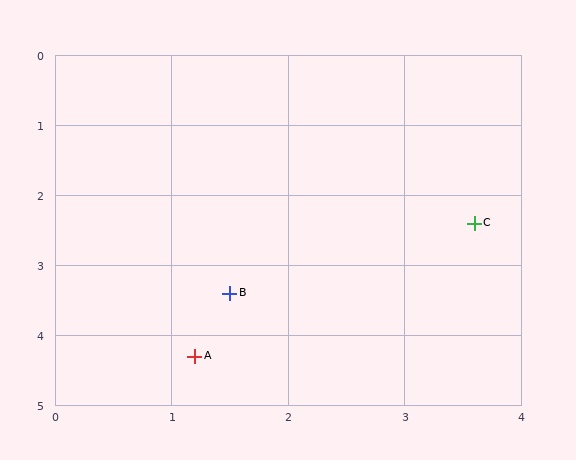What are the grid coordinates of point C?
Point C is at approximately (3.6, 2.4).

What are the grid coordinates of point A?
Point A is at approximately (1.2, 4.3).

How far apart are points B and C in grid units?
Points B and C are about 2.3 grid units apart.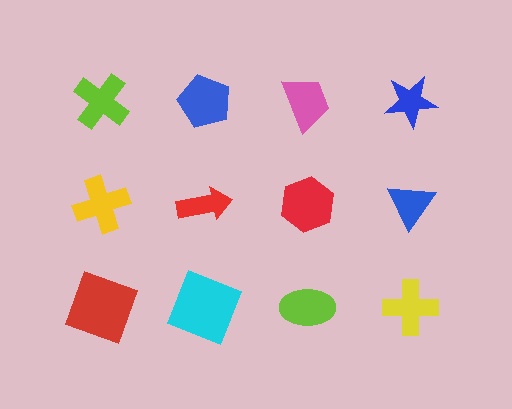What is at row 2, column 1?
A yellow cross.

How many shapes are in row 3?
4 shapes.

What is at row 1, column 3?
A pink trapezoid.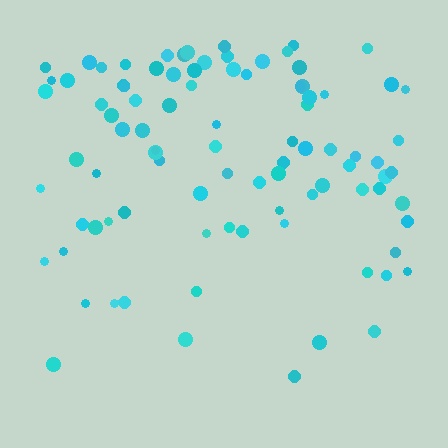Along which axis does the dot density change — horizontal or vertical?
Vertical.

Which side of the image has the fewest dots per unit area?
The bottom.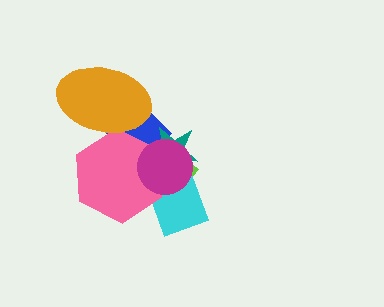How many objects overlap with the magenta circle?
5 objects overlap with the magenta circle.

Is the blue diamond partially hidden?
Yes, it is partially covered by another shape.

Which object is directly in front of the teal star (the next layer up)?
The pink hexagon is directly in front of the teal star.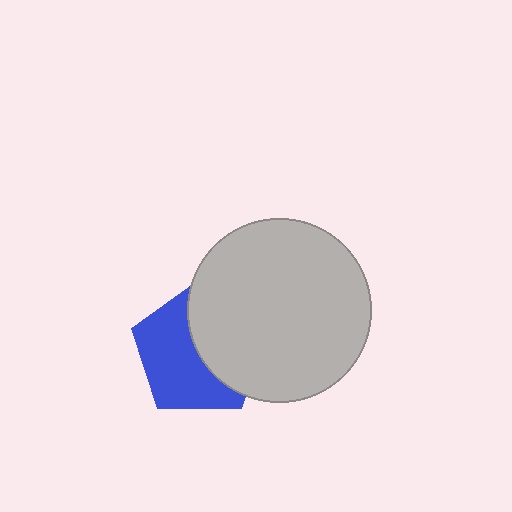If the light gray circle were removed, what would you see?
You would see the complete blue pentagon.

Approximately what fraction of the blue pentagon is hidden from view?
Roughly 45% of the blue pentagon is hidden behind the light gray circle.